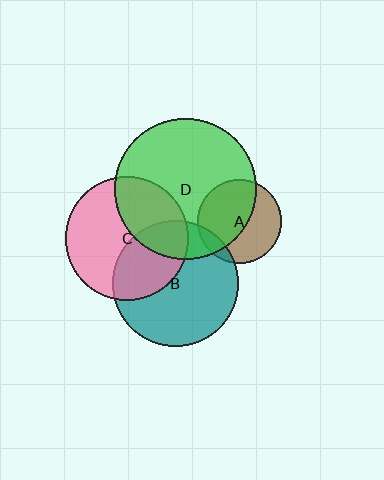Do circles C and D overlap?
Yes.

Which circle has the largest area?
Circle D (green).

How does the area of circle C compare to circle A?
Approximately 2.2 times.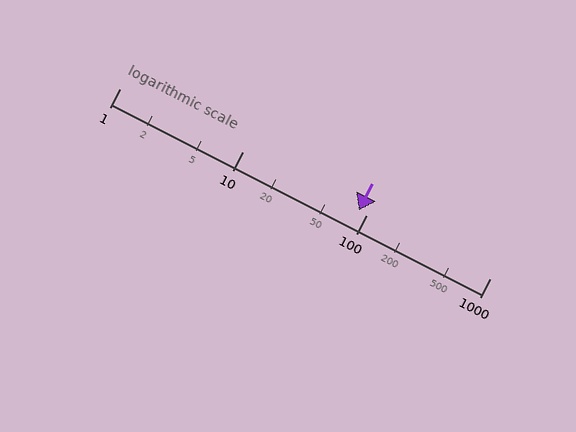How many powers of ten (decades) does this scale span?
The scale spans 3 decades, from 1 to 1000.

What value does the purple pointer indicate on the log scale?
The pointer indicates approximately 87.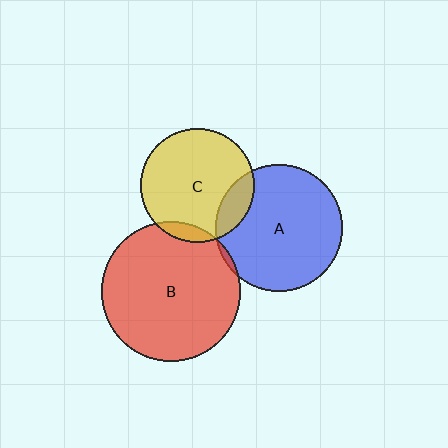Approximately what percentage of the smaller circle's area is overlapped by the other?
Approximately 5%.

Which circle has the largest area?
Circle B (red).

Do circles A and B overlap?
Yes.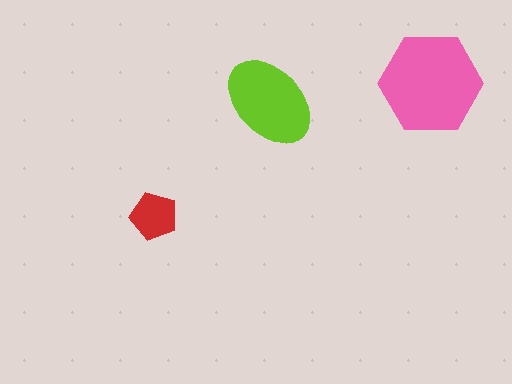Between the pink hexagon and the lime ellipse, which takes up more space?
The pink hexagon.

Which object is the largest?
The pink hexagon.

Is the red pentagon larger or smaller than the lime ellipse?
Smaller.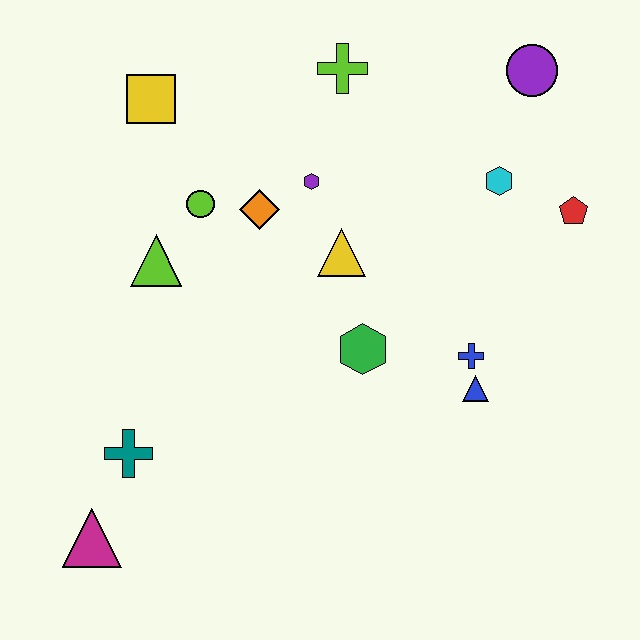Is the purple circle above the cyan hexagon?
Yes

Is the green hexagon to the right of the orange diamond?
Yes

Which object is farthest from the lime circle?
The red pentagon is farthest from the lime circle.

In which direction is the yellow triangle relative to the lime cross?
The yellow triangle is below the lime cross.